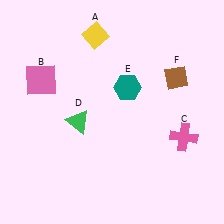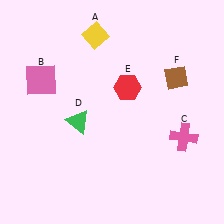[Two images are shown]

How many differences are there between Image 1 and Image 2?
There is 1 difference between the two images.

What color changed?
The hexagon (E) changed from teal in Image 1 to red in Image 2.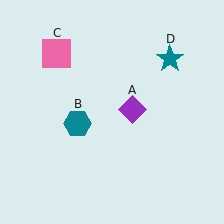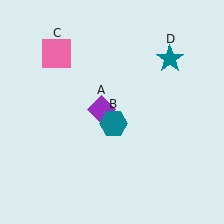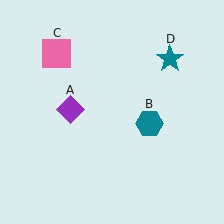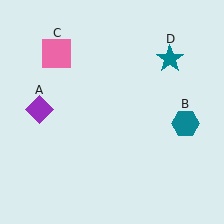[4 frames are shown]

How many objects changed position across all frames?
2 objects changed position: purple diamond (object A), teal hexagon (object B).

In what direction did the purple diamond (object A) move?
The purple diamond (object A) moved left.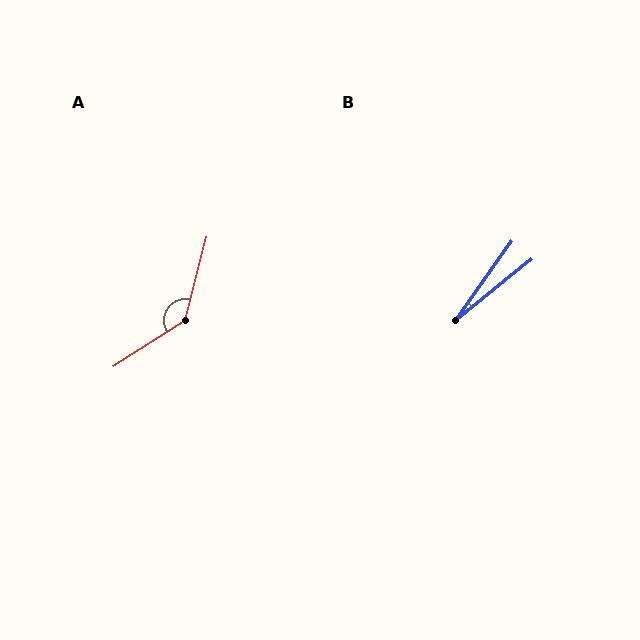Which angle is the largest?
A, at approximately 138 degrees.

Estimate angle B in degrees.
Approximately 16 degrees.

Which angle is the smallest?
B, at approximately 16 degrees.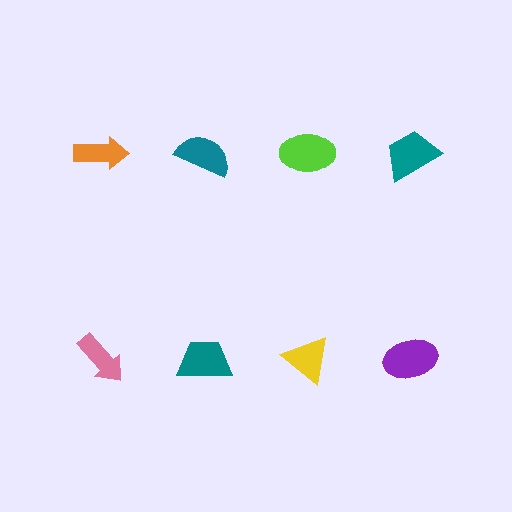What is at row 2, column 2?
A teal trapezoid.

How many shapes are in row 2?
4 shapes.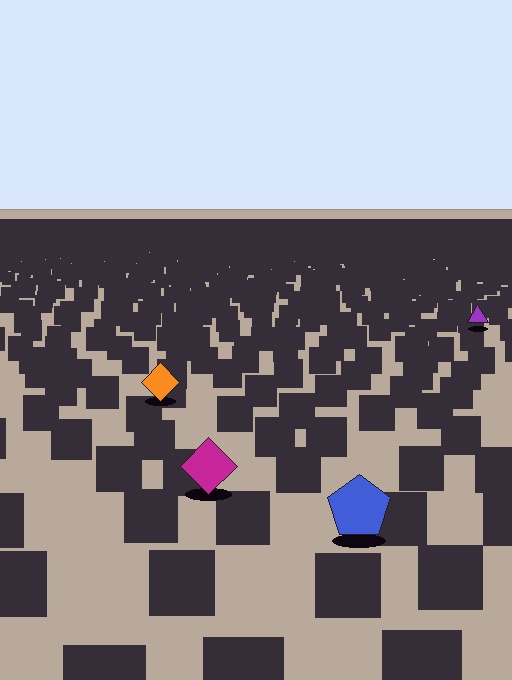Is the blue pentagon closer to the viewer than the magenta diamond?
Yes. The blue pentagon is closer — you can tell from the texture gradient: the ground texture is coarser near it.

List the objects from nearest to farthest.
From nearest to farthest: the blue pentagon, the magenta diamond, the orange diamond, the purple triangle.